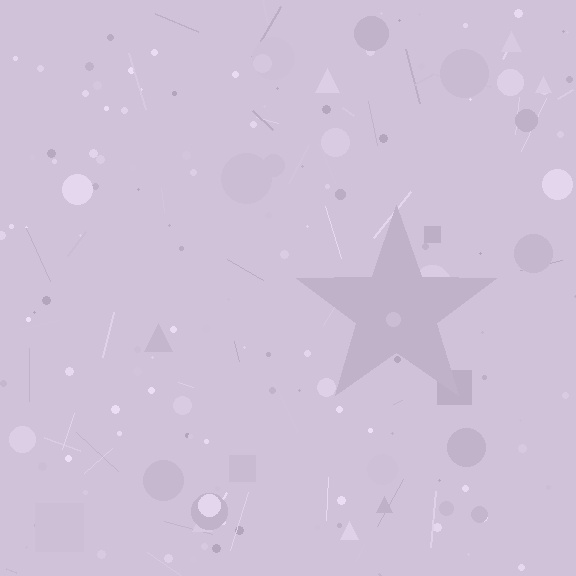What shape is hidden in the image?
A star is hidden in the image.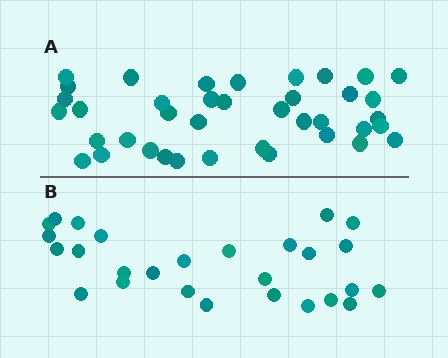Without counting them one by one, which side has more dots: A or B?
Region A (the top region) has more dots.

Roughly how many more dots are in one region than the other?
Region A has roughly 12 or so more dots than region B.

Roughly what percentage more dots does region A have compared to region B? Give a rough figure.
About 45% more.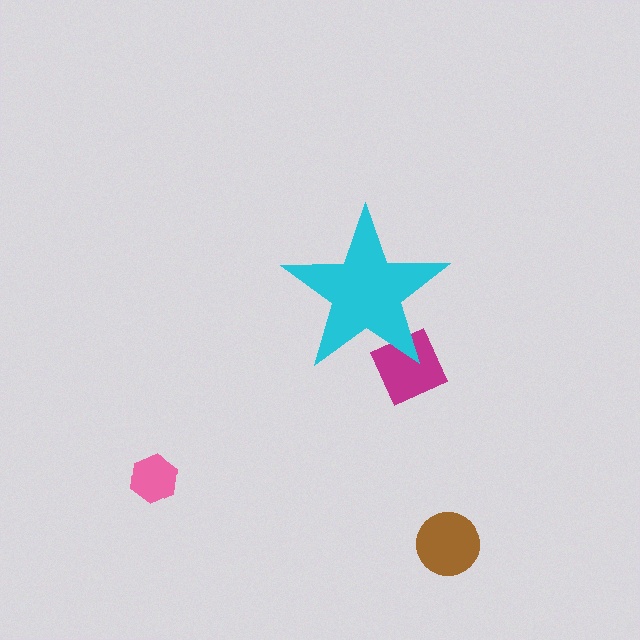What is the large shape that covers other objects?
A cyan star.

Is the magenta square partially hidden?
Yes, the magenta square is partially hidden behind the cyan star.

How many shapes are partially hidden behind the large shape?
1 shape is partially hidden.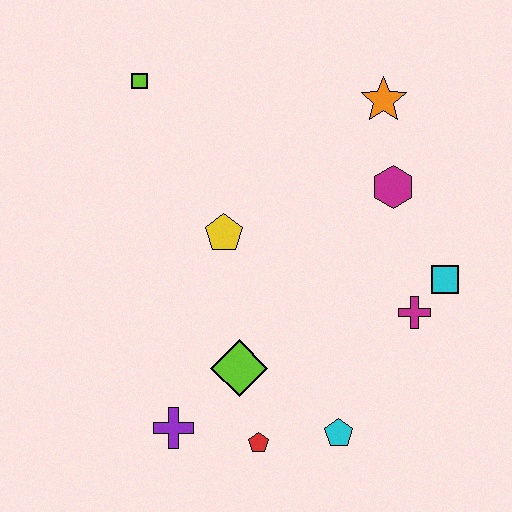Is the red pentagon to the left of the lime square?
No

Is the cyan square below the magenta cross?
No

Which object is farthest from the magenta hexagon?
The purple cross is farthest from the magenta hexagon.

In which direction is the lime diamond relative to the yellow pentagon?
The lime diamond is below the yellow pentagon.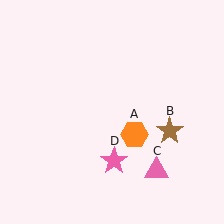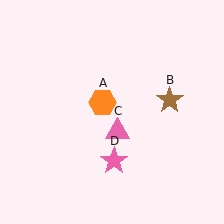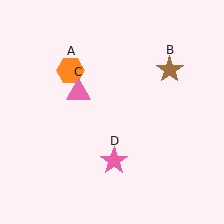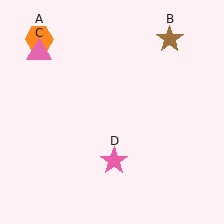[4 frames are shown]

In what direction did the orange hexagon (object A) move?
The orange hexagon (object A) moved up and to the left.